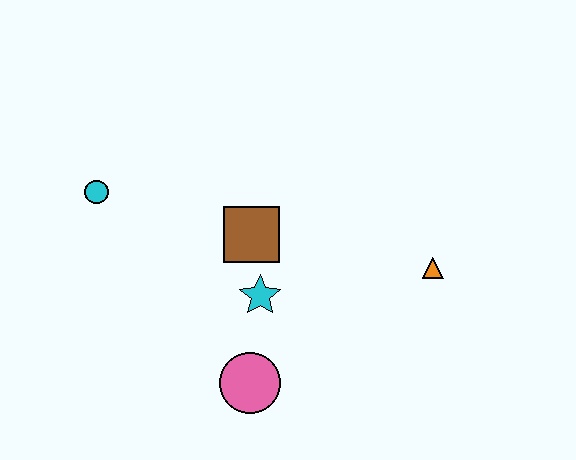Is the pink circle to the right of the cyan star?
No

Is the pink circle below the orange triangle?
Yes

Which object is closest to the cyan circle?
The brown square is closest to the cyan circle.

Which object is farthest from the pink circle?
The cyan circle is farthest from the pink circle.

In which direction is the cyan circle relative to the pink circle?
The cyan circle is above the pink circle.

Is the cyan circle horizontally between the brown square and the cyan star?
No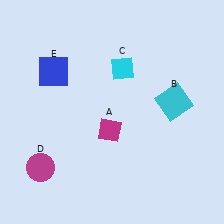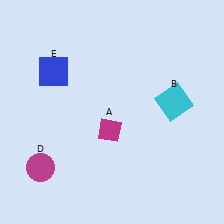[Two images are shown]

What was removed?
The cyan diamond (C) was removed in Image 2.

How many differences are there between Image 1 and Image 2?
There is 1 difference between the two images.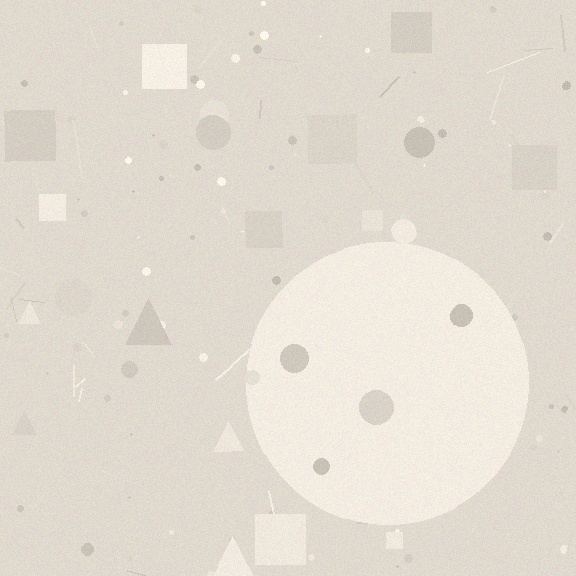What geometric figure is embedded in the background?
A circle is embedded in the background.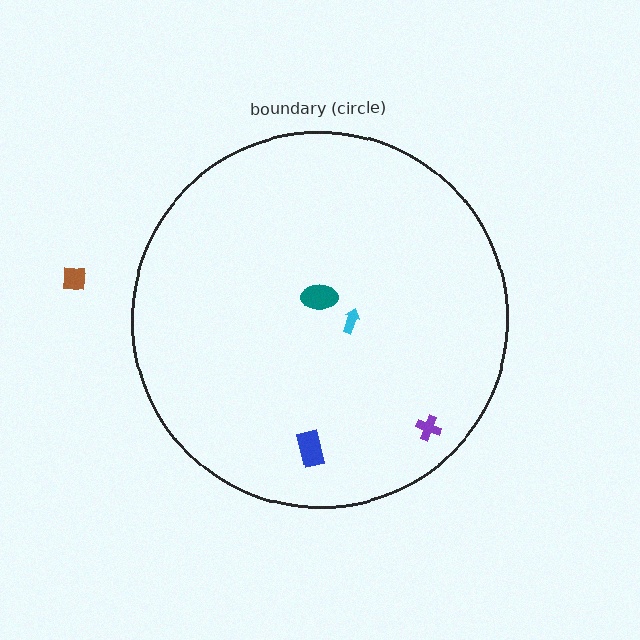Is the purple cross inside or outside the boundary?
Inside.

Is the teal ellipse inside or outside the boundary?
Inside.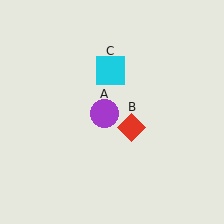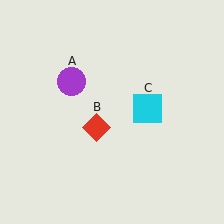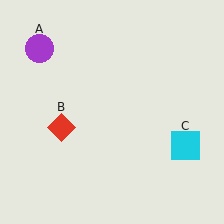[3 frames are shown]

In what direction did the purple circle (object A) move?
The purple circle (object A) moved up and to the left.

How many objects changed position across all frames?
3 objects changed position: purple circle (object A), red diamond (object B), cyan square (object C).